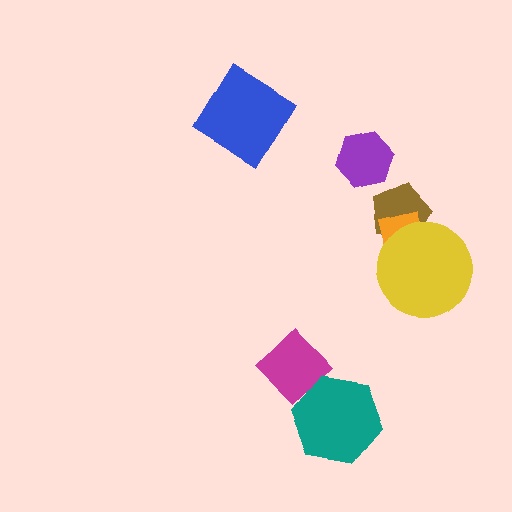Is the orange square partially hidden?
Yes, it is partially covered by another shape.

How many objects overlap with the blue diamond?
0 objects overlap with the blue diamond.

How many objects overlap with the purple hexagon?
0 objects overlap with the purple hexagon.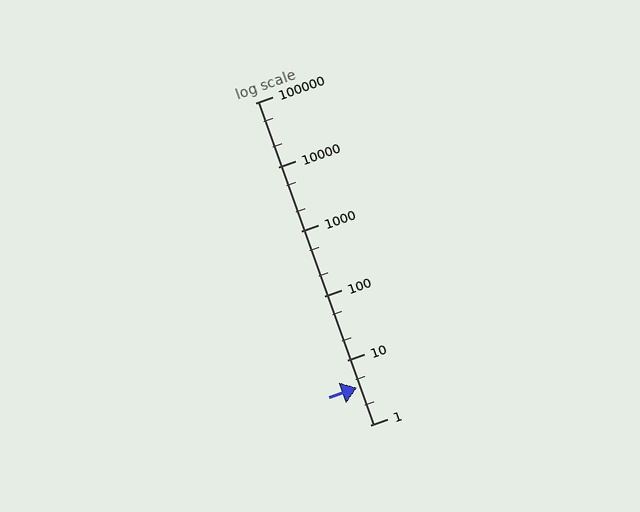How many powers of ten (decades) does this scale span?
The scale spans 5 decades, from 1 to 100000.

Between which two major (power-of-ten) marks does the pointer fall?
The pointer is between 1 and 10.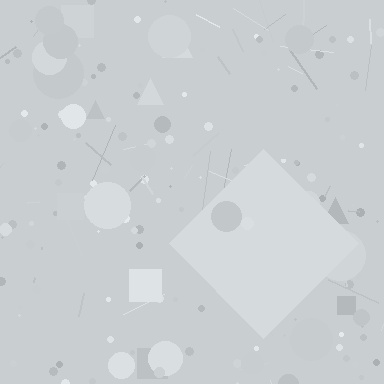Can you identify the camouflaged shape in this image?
The camouflaged shape is a diamond.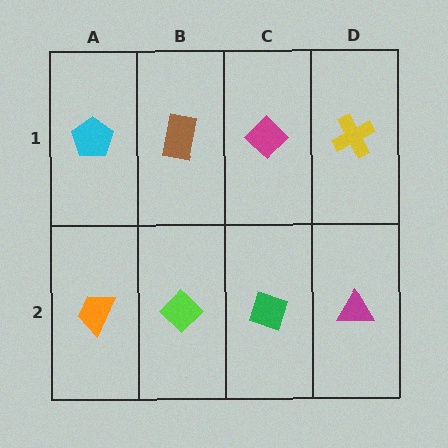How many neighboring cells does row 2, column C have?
3.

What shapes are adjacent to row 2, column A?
A cyan pentagon (row 1, column A), a lime diamond (row 2, column B).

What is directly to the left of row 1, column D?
A magenta diamond.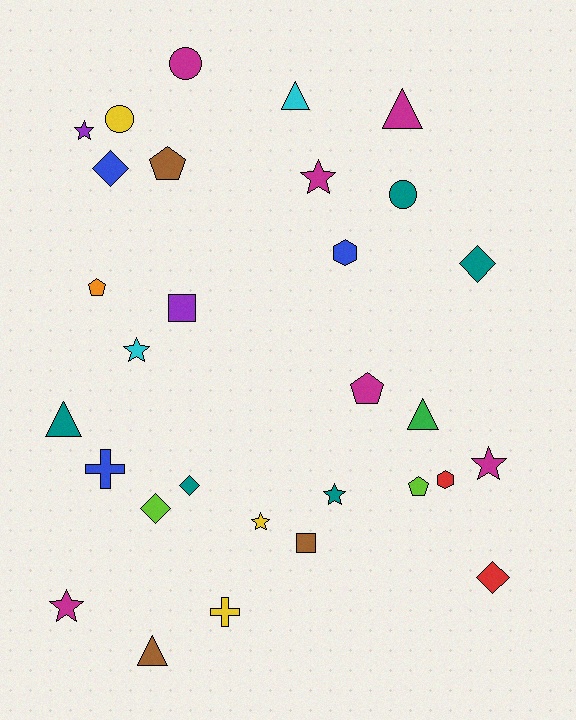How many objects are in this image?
There are 30 objects.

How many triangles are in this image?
There are 5 triangles.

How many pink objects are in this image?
There are no pink objects.